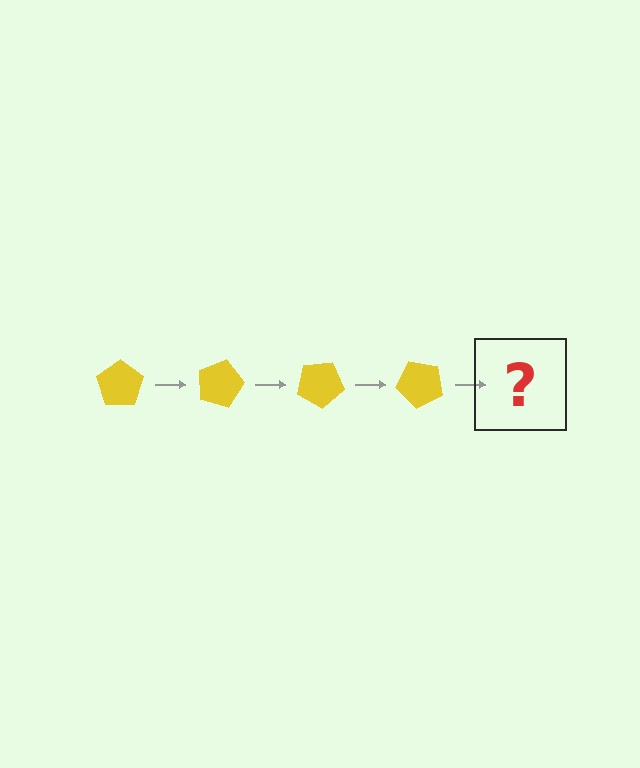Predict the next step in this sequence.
The next step is a yellow pentagon rotated 60 degrees.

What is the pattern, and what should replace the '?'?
The pattern is that the pentagon rotates 15 degrees each step. The '?' should be a yellow pentagon rotated 60 degrees.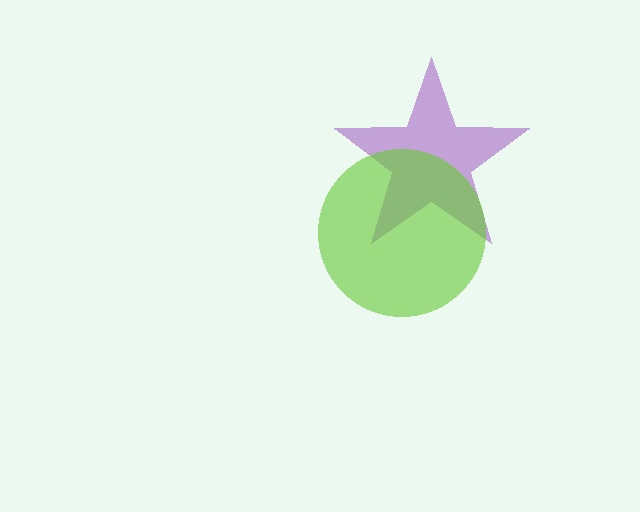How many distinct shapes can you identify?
There are 2 distinct shapes: a purple star, a lime circle.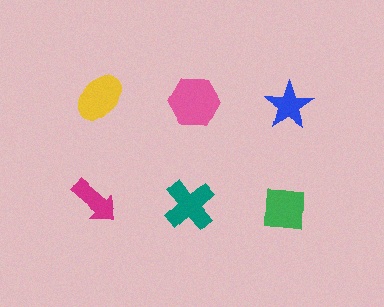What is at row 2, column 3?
A green square.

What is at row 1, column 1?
A yellow ellipse.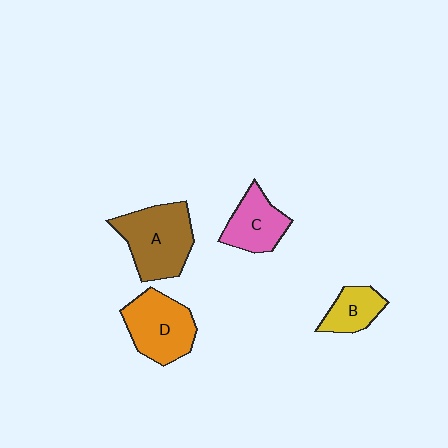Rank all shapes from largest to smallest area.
From largest to smallest: A (brown), D (orange), C (pink), B (yellow).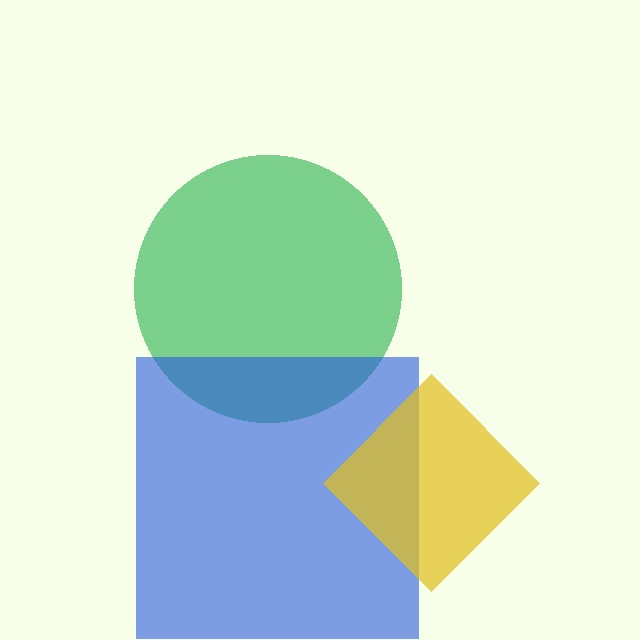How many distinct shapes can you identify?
There are 3 distinct shapes: a green circle, a blue square, a yellow diamond.